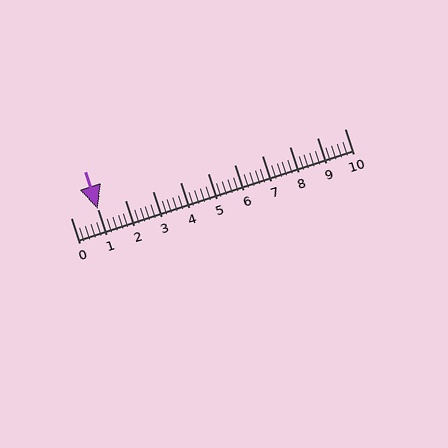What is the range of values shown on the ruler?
The ruler shows values from 0 to 10.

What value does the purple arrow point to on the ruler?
The purple arrow points to approximately 1.0.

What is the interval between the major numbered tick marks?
The major tick marks are spaced 1 units apart.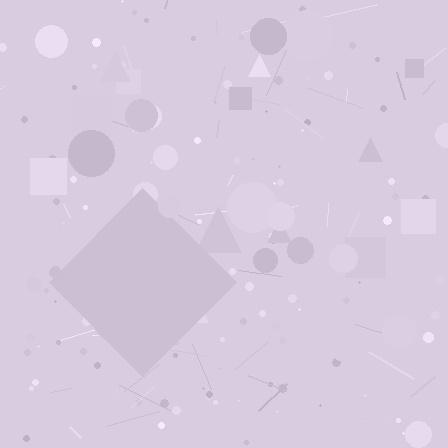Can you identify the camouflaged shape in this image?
The camouflaged shape is a diamond.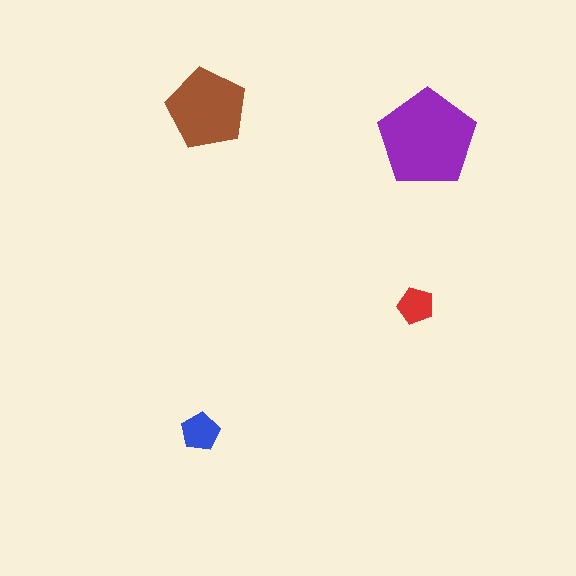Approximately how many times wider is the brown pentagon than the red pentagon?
About 2 times wider.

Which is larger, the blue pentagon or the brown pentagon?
The brown one.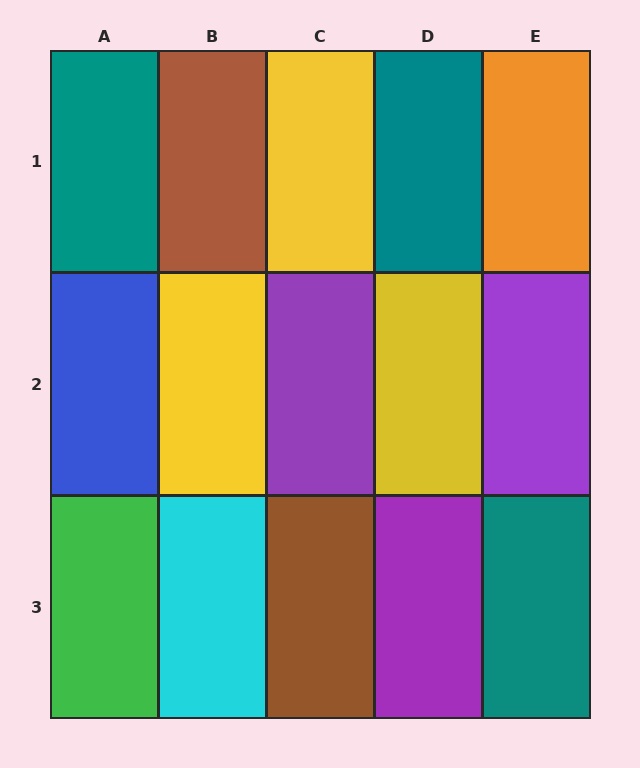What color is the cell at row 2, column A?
Blue.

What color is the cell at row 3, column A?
Green.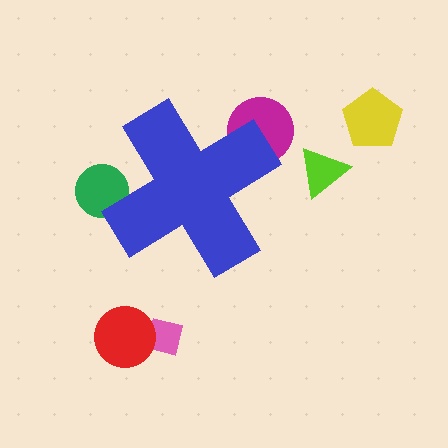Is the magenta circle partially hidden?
Yes, the magenta circle is partially hidden behind the blue cross.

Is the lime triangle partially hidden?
No, the lime triangle is fully visible.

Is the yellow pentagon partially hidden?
No, the yellow pentagon is fully visible.